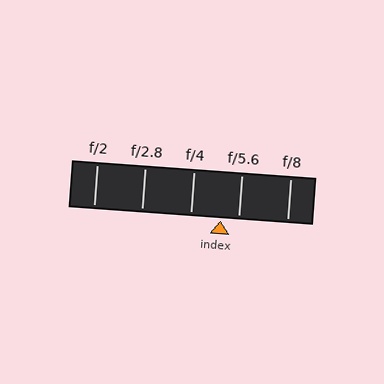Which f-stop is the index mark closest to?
The index mark is closest to f/5.6.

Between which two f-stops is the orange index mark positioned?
The index mark is between f/4 and f/5.6.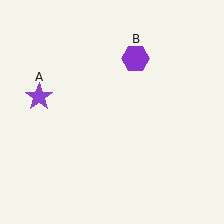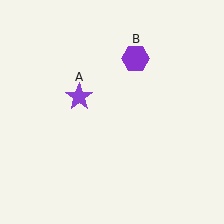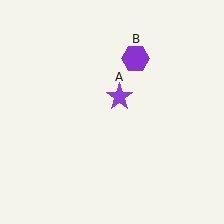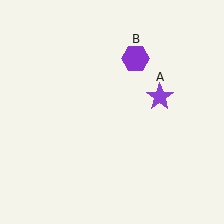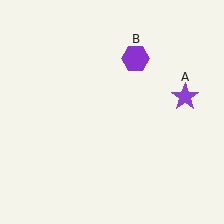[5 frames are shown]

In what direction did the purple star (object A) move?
The purple star (object A) moved right.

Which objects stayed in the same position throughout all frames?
Purple hexagon (object B) remained stationary.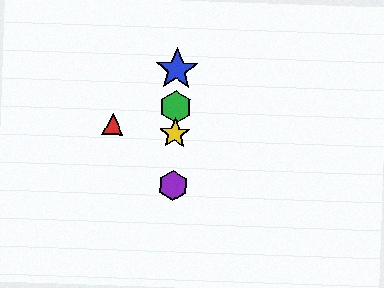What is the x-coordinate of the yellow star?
The yellow star is at x≈175.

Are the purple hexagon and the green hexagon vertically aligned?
Yes, both are at x≈173.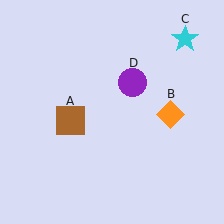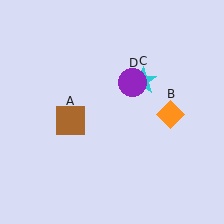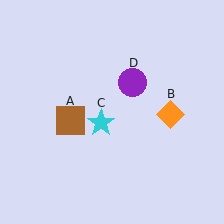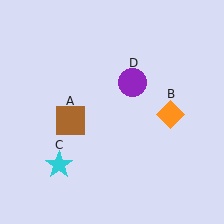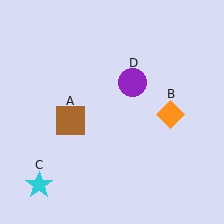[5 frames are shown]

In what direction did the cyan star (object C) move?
The cyan star (object C) moved down and to the left.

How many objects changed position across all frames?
1 object changed position: cyan star (object C).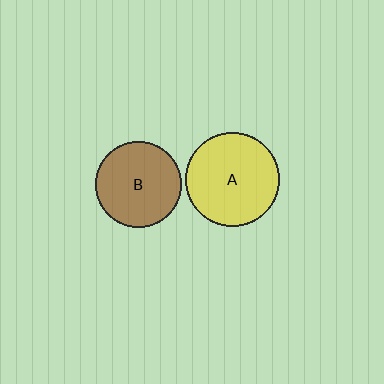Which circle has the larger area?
Circle A (yellow).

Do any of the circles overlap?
No, none of the circles overlap.